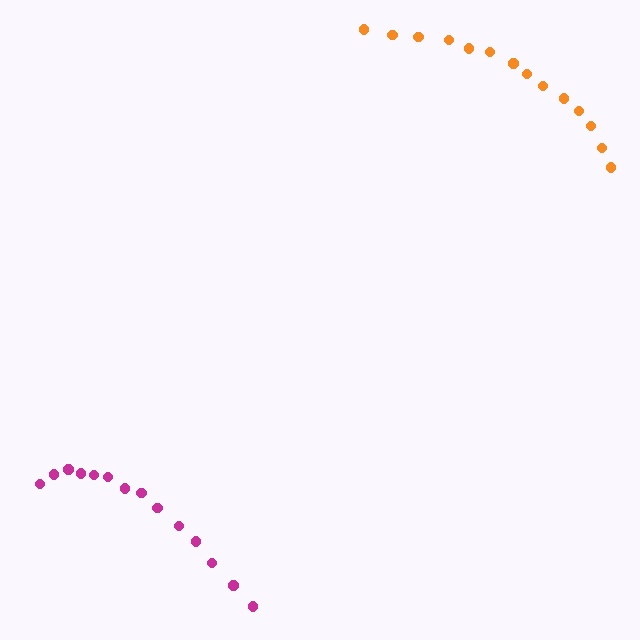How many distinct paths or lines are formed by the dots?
There are 2 distinct paths.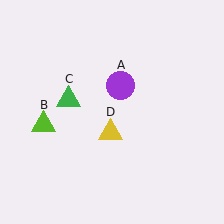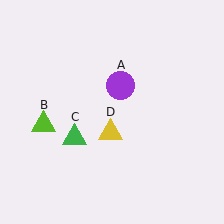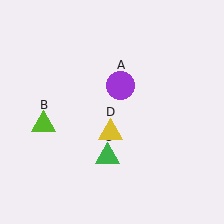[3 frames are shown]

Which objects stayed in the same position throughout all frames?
Purple circle (object A) and lime triangle (object B) and yellow triangle (object D) remained stationary.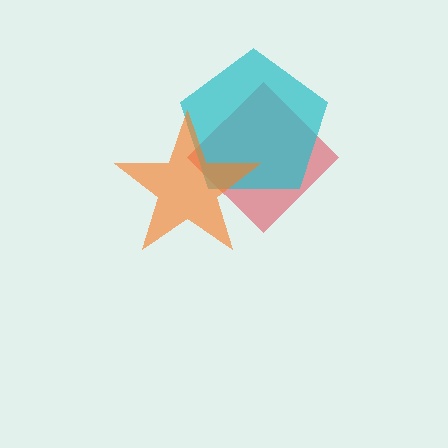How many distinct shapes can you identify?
There are 3 distinct shapes: a red diamond, a cyan pentagon, an orange star.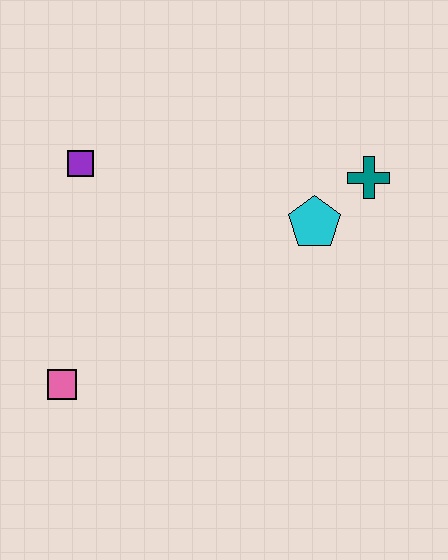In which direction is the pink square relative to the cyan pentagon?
The pink square is to the left of the cyan pentagon.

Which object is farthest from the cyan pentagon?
The pink square is farthest from the cyan pentagon.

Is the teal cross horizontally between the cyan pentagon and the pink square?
No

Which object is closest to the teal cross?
The cyan pentagon is closest to the teal cross.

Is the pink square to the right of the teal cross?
No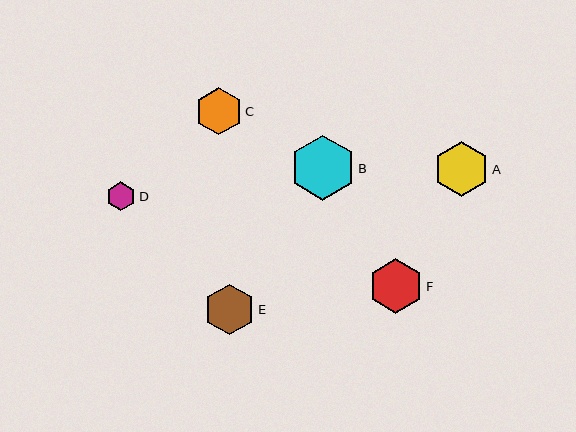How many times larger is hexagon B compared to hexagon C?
Hexagon B is approximately 1.4 times the size of hexagon C.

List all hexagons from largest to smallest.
From largest to smallest: B, A, F, E, C, D.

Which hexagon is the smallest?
Hexagon D is the smallest with a size of approximately 29 pixels.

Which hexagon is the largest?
Hexagon B is the largest with a size of approximately 65 pixels.